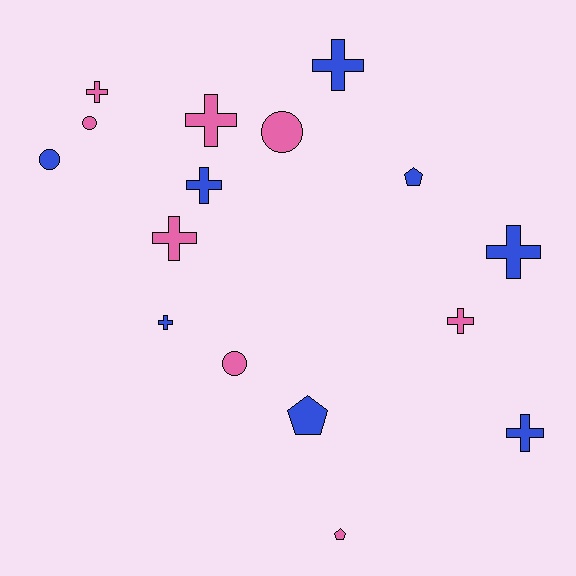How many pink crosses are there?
There are 4 pink crosses.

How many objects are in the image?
There are 16 objects.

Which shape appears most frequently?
Cross, with 9 objects.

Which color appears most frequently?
Blue, with 8 objects.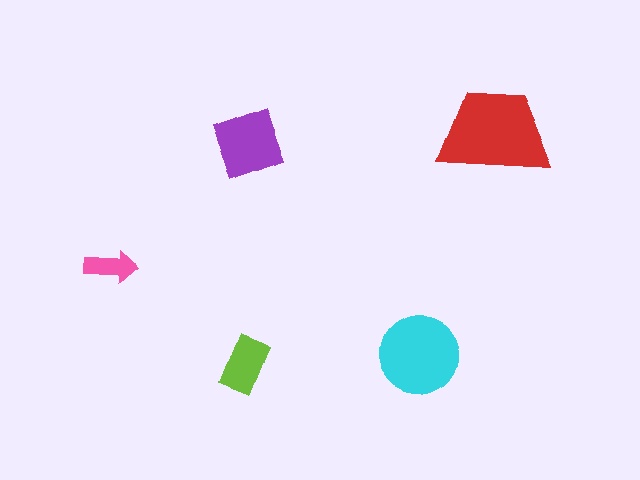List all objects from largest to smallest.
The red trapezoid, the cyan circle, the purple square, the lime rectangle, the pink arrow.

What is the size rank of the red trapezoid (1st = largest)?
1st.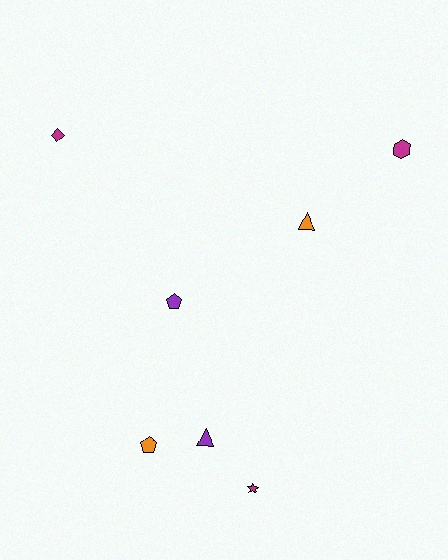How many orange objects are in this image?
There are 2 orange objects.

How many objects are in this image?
There are 7 objects.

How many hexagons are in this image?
There is 1 hexagon.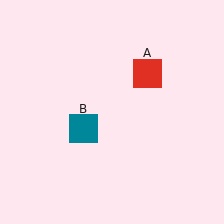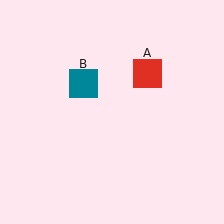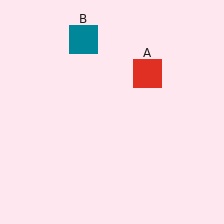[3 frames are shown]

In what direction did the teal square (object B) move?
The teal square (object B) moved up.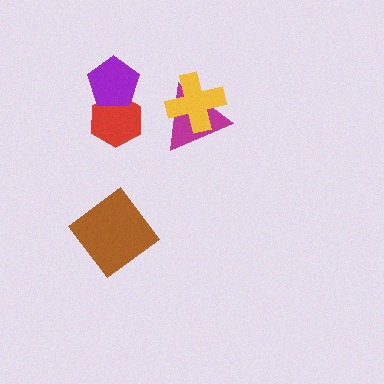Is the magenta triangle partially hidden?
Yes, it is partially covered by another shape.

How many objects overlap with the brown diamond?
0 objects overlap with the brown diamond.